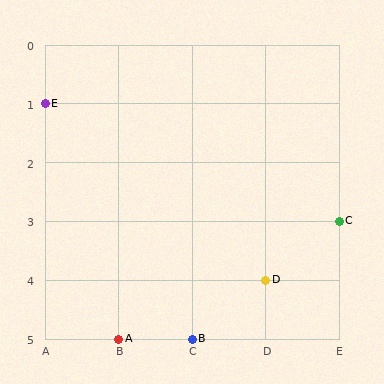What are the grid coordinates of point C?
Point C is at grid coordinates (E, 3).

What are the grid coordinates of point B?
Point B is at grid coordinates (C, 5).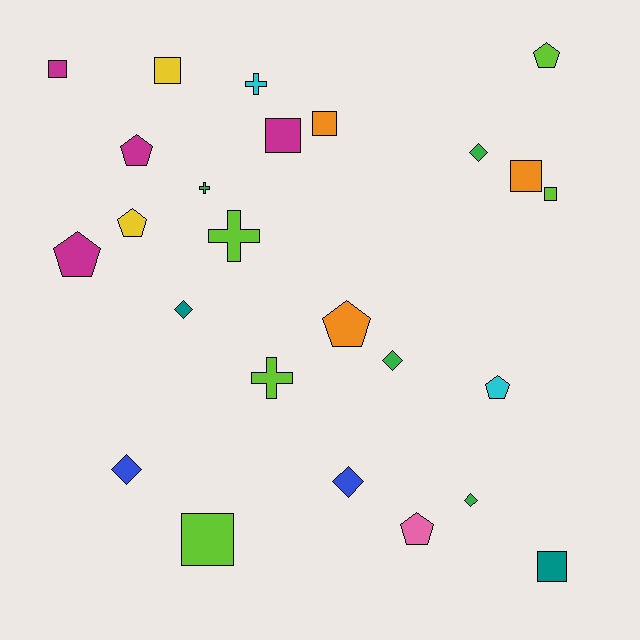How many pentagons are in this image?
There are 7 pentagons.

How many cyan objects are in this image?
There are 2 cyan objects.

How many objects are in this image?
There are 25 objects.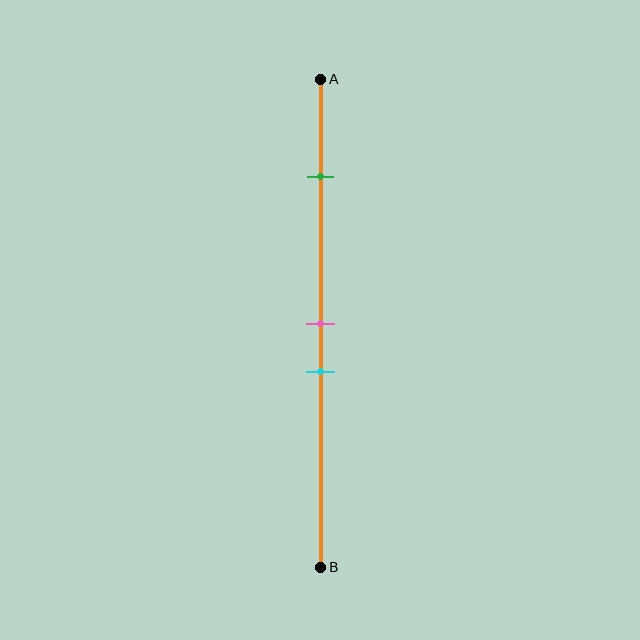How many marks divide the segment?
There are 3 marks dividing the segment.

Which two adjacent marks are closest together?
The pink and cyan marks are the closest adjacent pair.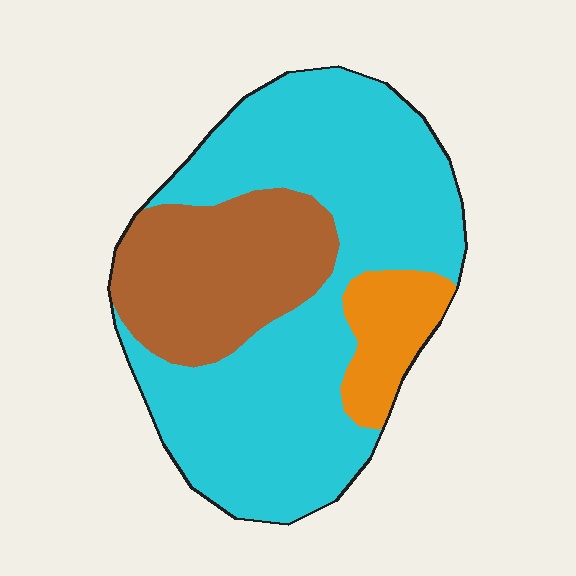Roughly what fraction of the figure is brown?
Brown covers around 25% of the figure.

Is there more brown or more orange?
Brown.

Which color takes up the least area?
Orange, at roughly 10%.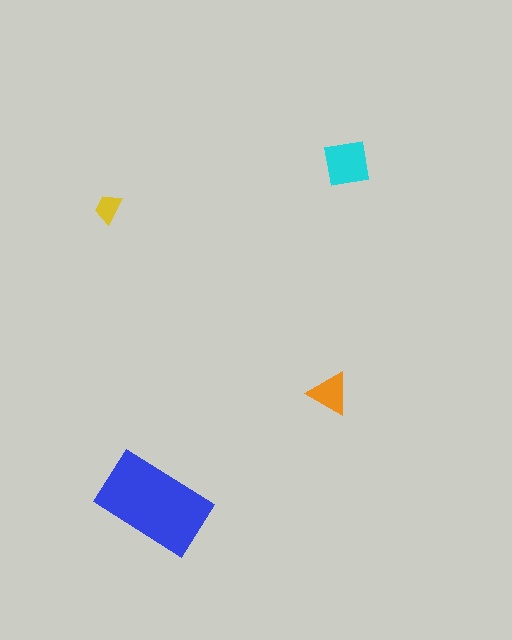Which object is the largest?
The blue rectangle.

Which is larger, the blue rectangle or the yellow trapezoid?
The blue rectangle.